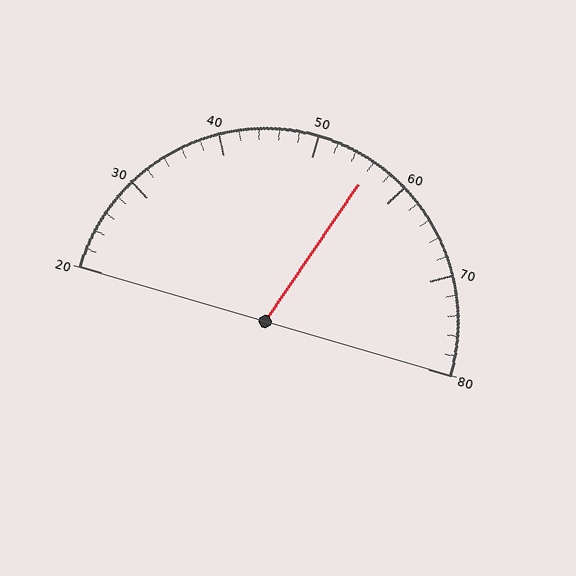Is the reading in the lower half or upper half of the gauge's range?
The reading is in the upper half of the range (20 to 80).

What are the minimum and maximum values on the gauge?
The gauge ranges from 20 to 80.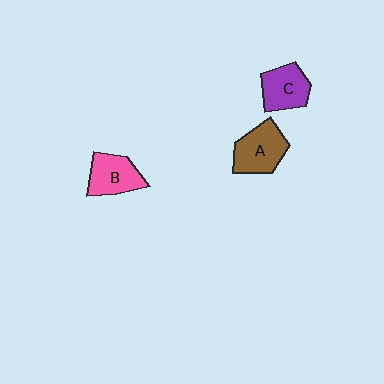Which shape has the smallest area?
Shape C (purple).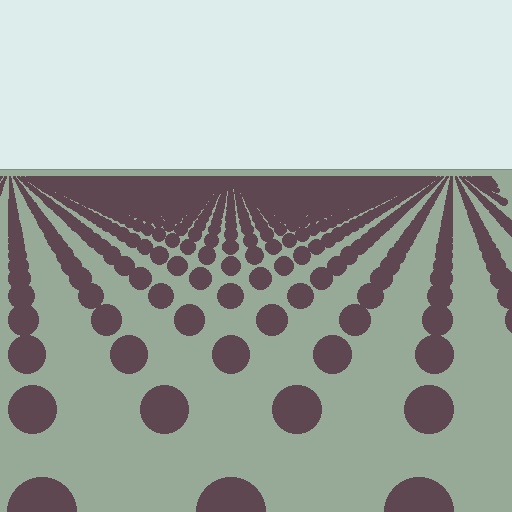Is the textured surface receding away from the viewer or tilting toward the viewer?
The surface is receding away from the viewer. Texture elements get smaller and denser toward the top.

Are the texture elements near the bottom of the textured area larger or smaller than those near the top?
Larger. Near the bottom, elements are closer to the viewer and appear at a bigger on-screen size.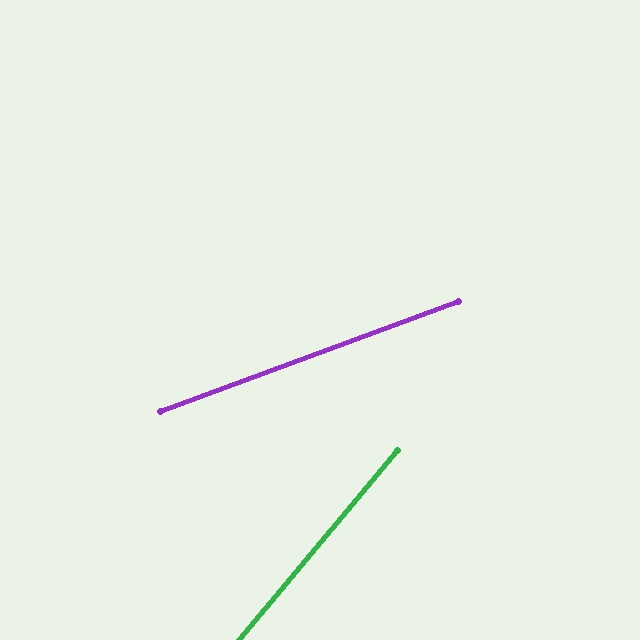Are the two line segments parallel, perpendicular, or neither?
Neither parallel nor perpendicular — they differ by about 30°.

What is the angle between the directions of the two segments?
Approximately 30 degrees.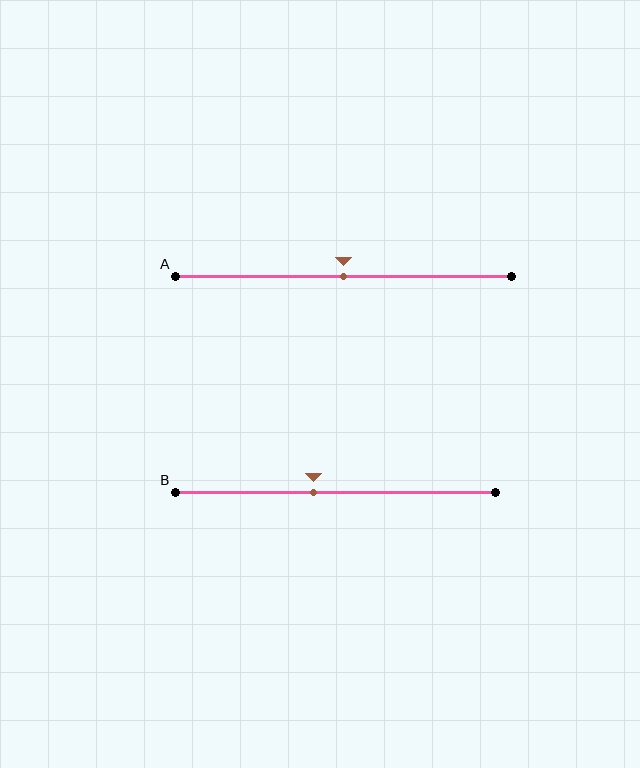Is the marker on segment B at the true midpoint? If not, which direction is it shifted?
No, the marker on segment B is shifted to the left by about 7% of the segment length.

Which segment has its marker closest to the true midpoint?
Segment A has its marker closest to the true midpoint.